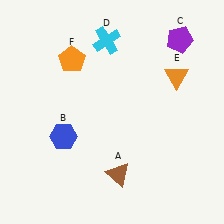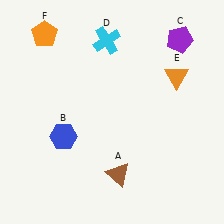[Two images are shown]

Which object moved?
The orange pentagon (F) moved left.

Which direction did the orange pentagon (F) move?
The orange pentagon (F) moved left.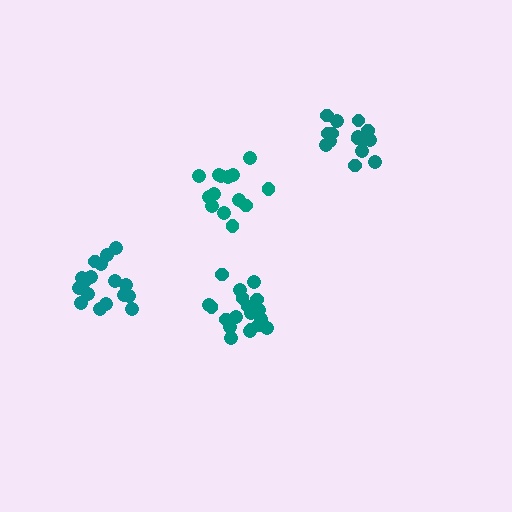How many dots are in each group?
Group 1: 19 dots, Group 2: 14 dots, Group 3: 17 dots, Group 4: 17 dots (67 total).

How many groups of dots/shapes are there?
There are 4 groups.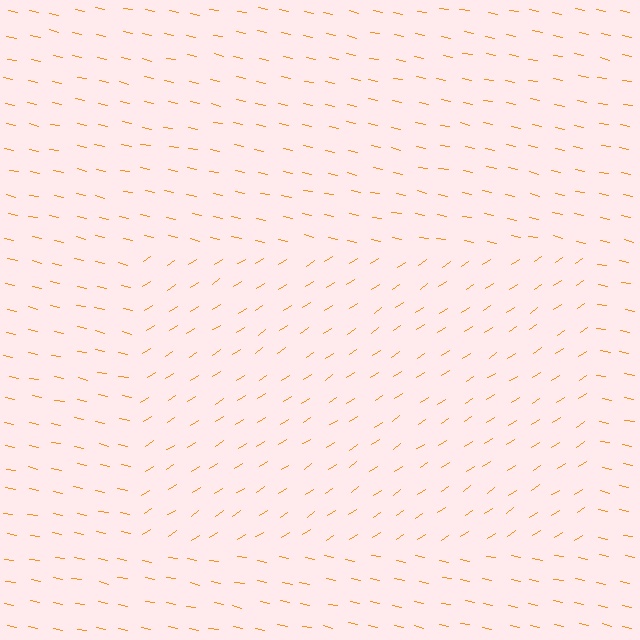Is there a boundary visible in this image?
Yes, there is a texture boundary formed by a change in line orientation.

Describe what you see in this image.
The image is filled with small orange line segments. A rectangle region in the image has lines oriented differently from the surrounding lines, creating a visible texture boundary.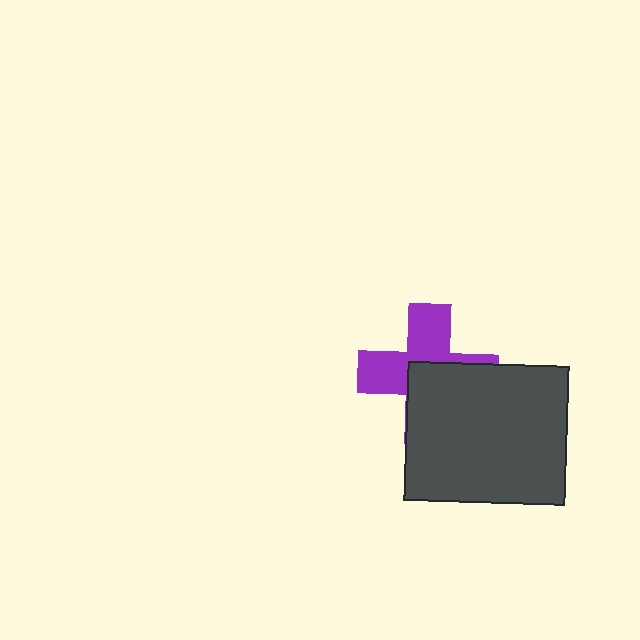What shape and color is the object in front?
The object in front is a dark gray rectangle.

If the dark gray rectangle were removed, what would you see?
You would see the complete purple cross.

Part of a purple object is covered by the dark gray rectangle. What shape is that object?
It is a cross.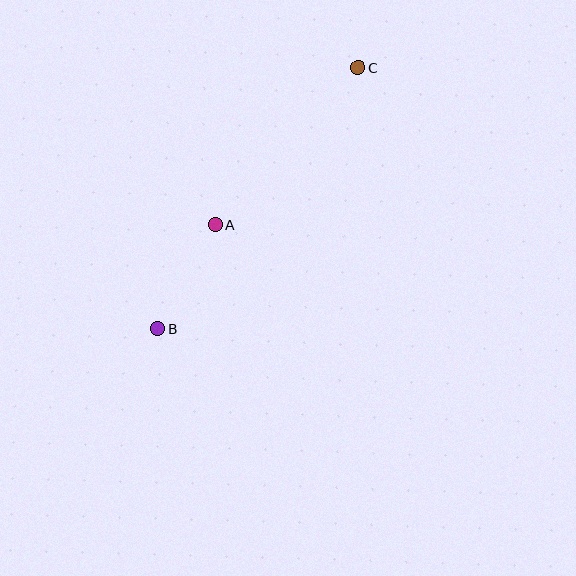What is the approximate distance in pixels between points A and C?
The distance between A and C is approximately 212 pixels.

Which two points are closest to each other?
Points A and B are closest to each other.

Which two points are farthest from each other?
Points B and C are farthest from each other.